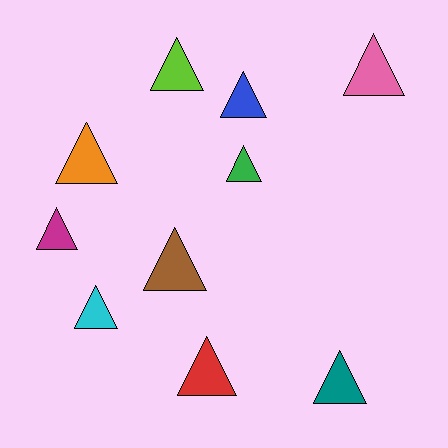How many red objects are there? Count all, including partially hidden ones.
There is 1 red object.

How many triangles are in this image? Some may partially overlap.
There are 10 triangles.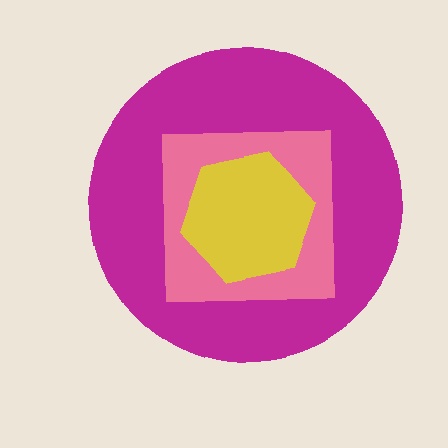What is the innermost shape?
The yellow hexagon.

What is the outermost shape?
The magenta circle.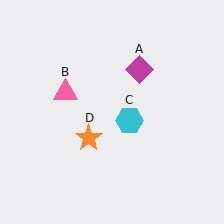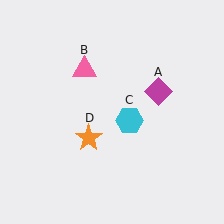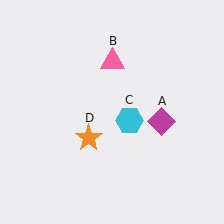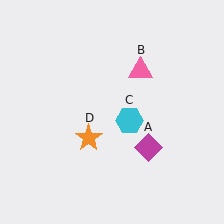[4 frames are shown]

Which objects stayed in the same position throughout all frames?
Cyan hexagon (object C) and orange star (object D) remained stationary.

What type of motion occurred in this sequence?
The magenta diamond (object A), pink triangle (object B) rotated clockwise around the center of the scene.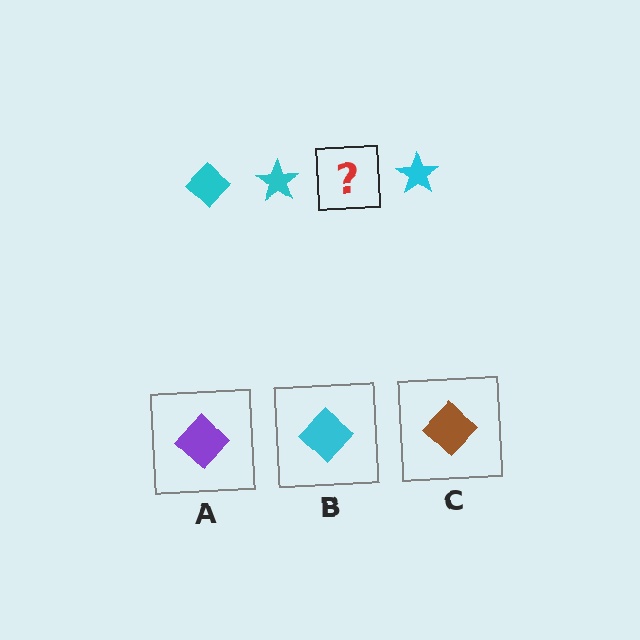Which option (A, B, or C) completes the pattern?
B.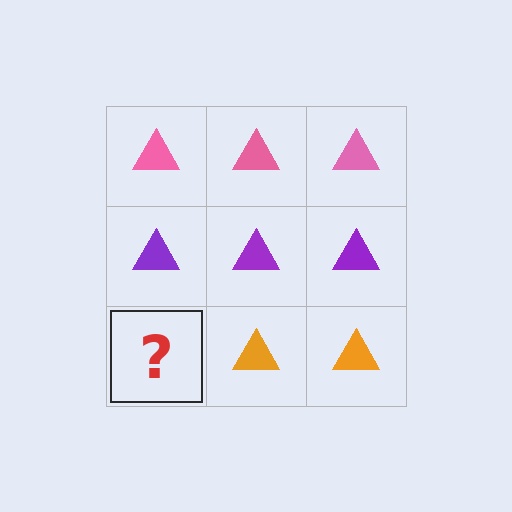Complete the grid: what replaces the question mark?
The question mark should be replaced with an orange triangle.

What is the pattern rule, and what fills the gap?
The rule is that each row has a consistent color. The gap should be filled with an orange triangle.